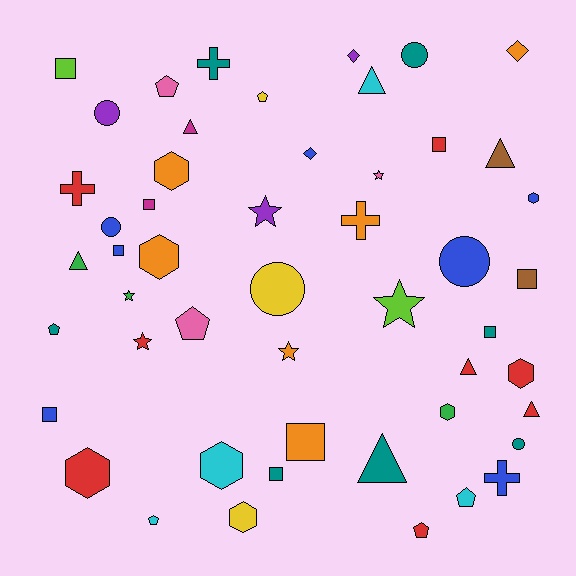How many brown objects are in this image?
There are 2 brown objects.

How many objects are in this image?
There are 50 objects.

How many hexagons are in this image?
There are 8 hexagons.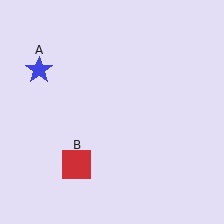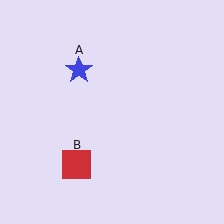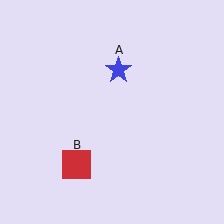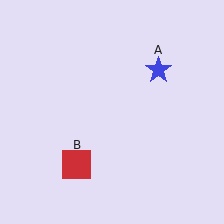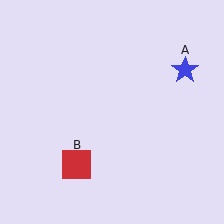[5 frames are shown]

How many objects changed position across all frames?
1 object changed position: blue star (object A).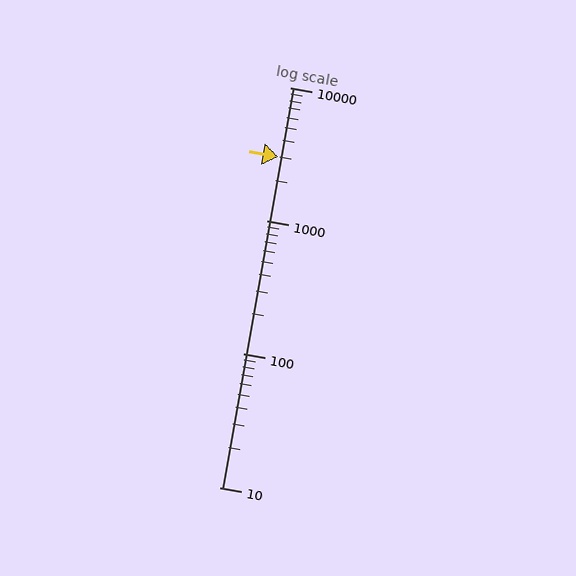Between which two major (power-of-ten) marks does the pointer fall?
The pointer is between 1000 and 10000.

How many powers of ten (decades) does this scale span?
The scale spans 3 decades, from 10 to 10000.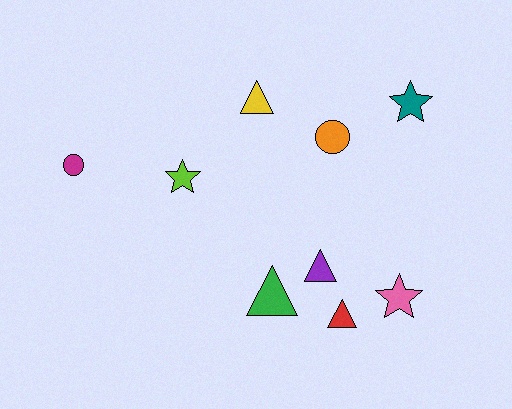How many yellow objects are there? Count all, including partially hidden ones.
There is 1 yellow object.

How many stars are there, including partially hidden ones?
There are 3 stars.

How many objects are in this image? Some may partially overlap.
There are 9 objects.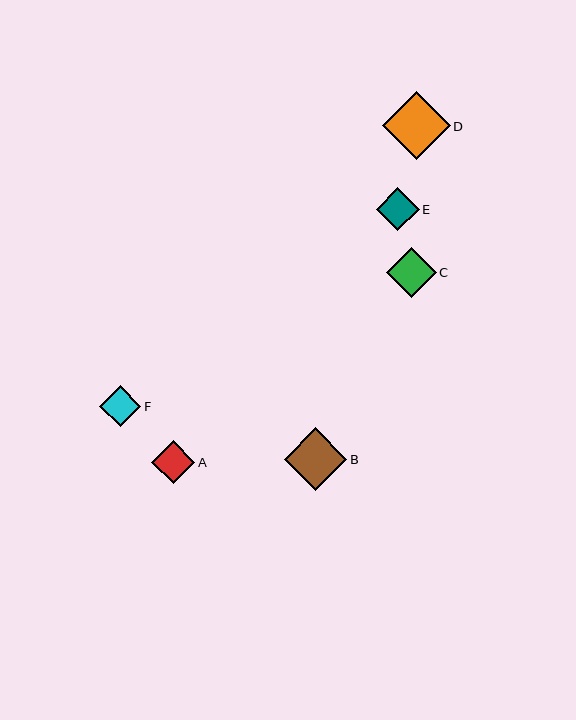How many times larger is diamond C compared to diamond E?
Diamond C is approximately 1.2 times the size of diamond E.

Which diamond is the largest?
Diamond D is the largest with a size of approximately 68 pixels.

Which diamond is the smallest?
Diamond F is the smallest with a size of approximately 41 pixels.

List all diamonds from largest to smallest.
From largest to smallest: D, B, C, A, E, F.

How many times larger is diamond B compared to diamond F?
Diamond B is approximately 1.5 times the size of diamond F.